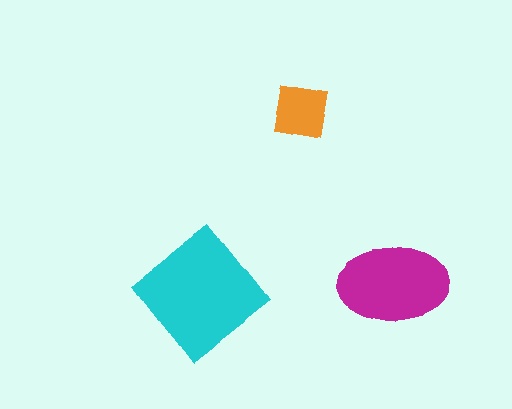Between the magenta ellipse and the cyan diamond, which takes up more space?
The cyan diamond.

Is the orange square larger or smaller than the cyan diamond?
Smaller.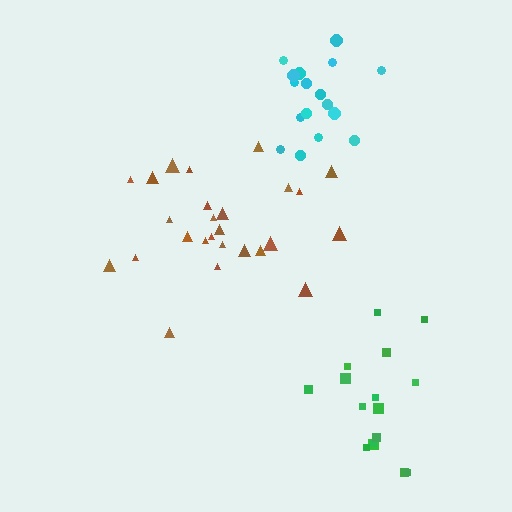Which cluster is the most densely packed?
Cyan.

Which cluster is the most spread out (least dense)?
Green.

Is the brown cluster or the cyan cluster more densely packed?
Cyan.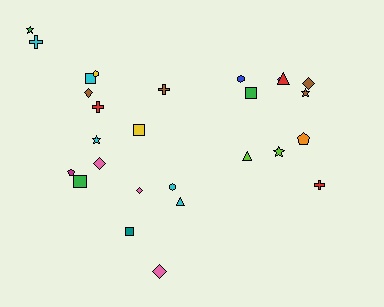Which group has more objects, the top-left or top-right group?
The top-left group.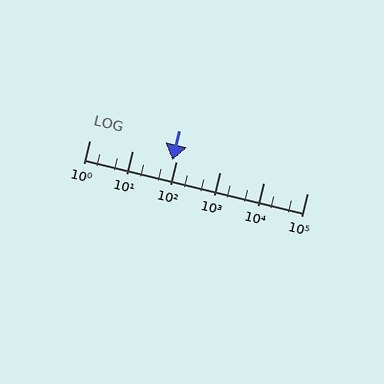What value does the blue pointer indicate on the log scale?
The pointer indicates approximately 79.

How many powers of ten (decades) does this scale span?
The scale spans 5 decades, from 1 to 100000.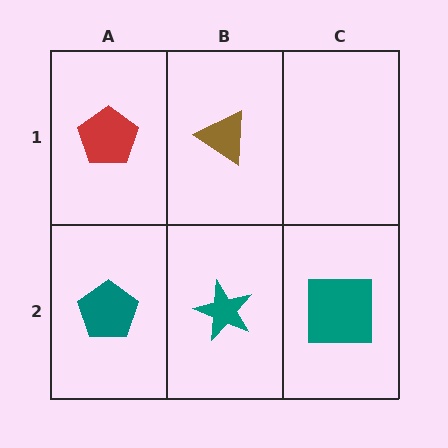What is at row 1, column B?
A brown triangle.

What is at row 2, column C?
A teal square.